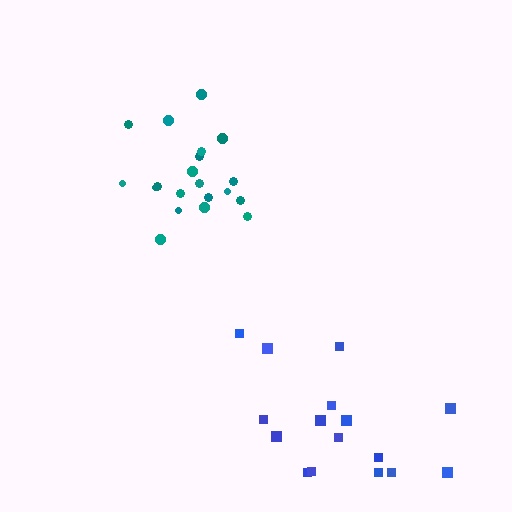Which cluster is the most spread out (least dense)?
Blue.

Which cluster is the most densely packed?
Teal.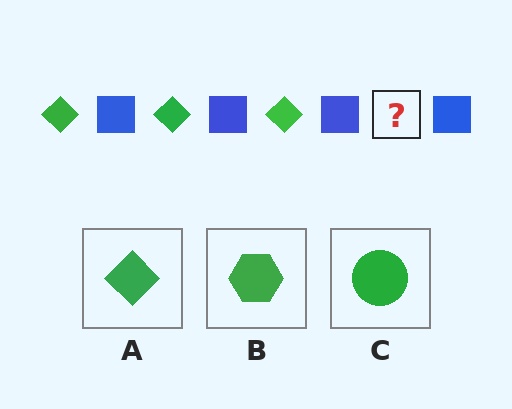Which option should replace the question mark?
Option A.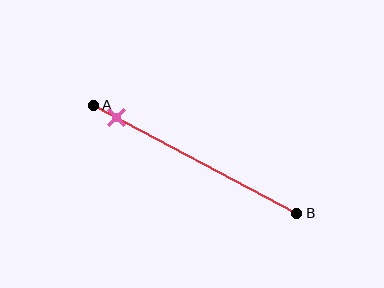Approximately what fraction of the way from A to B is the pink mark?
The pink mark is approximately 10% of the way from A to B.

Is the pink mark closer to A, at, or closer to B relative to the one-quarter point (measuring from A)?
The pink mark is closer to point A than the one-quarter point of segment AB.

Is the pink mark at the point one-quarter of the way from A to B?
No, the mark is at about 10% from A, not at the 25% one-quarter point.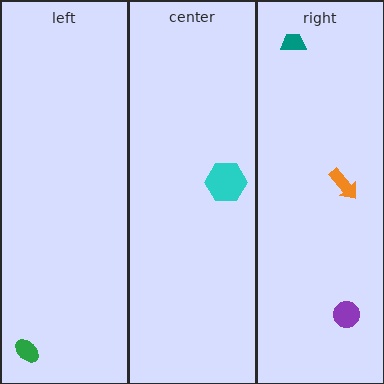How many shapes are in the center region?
1.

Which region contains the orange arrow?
The right region.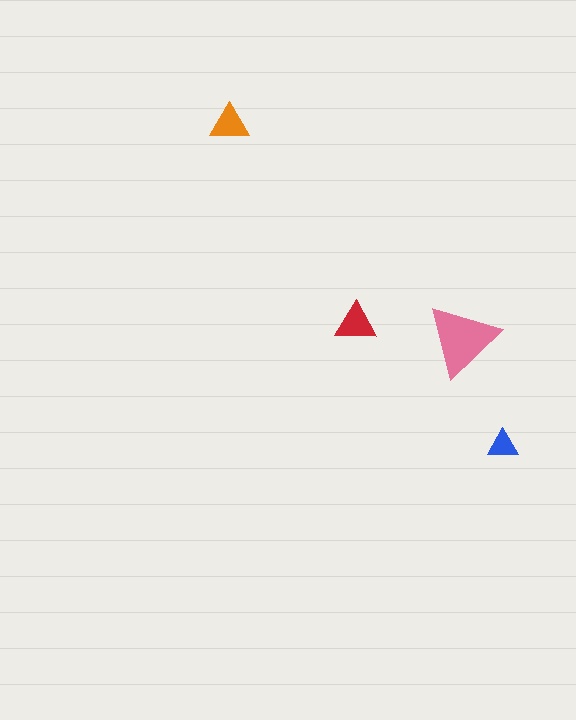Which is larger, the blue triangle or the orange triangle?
The orange one.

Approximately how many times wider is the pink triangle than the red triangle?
About 2 times wider.